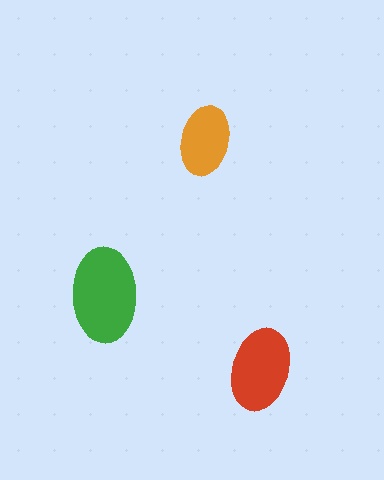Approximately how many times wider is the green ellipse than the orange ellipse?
About 1.5 times wider.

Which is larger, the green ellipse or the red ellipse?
The green one.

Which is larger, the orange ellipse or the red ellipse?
The red one.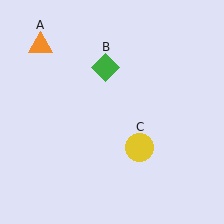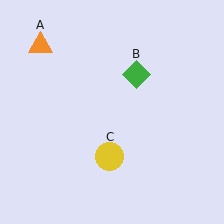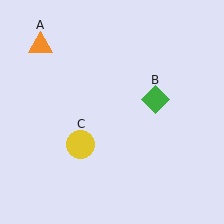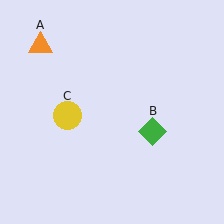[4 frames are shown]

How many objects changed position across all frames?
2 objects changed position: green diamond (object B), yellow circle (object C).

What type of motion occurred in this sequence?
The green diamond (object B), yellow circle (object C) rotated clockwise around the center of the scene.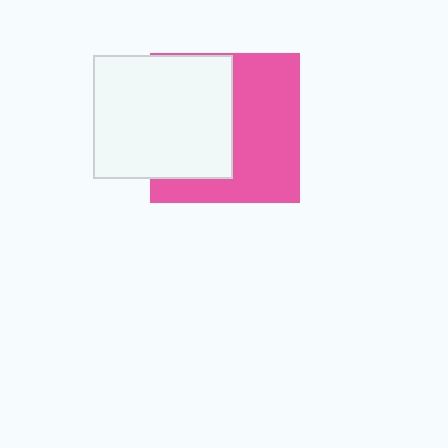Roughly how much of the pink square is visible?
About half of it is visible (roughly 54%).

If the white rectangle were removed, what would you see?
You would see the complete pink square.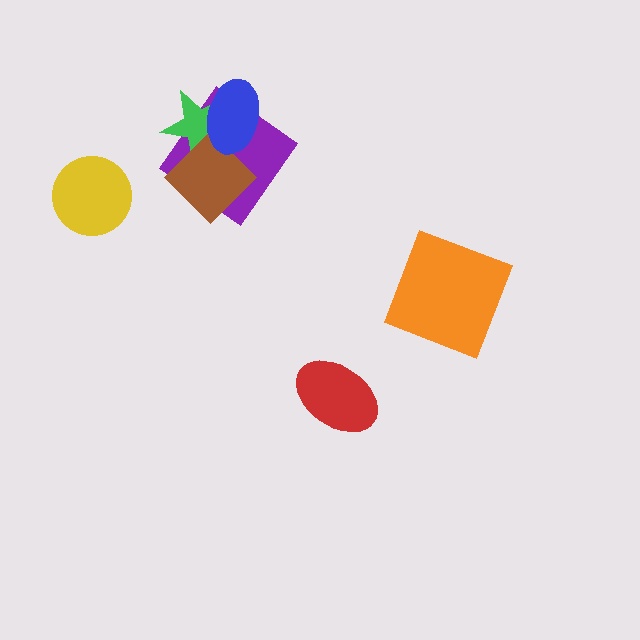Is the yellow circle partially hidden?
No, no other shape covers it.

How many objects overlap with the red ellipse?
0 objects overlap with the red ellipse.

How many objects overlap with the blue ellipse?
3 objects overlap with the blue ellipse.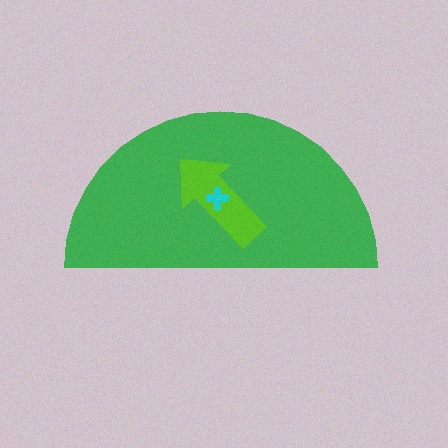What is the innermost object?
The cyan cross.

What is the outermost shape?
The green semicircle.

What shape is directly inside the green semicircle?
The lime arrow.